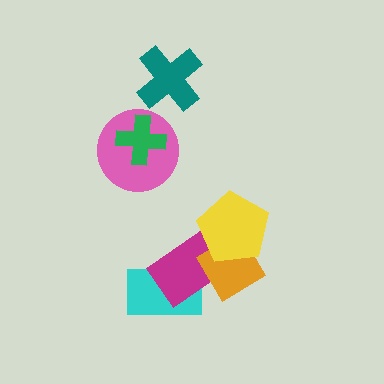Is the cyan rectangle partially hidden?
Yes, it is partially covered by another shape.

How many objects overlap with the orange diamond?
2 objects overlap with the orange diamond.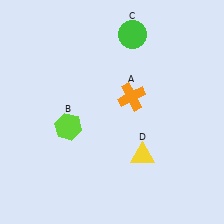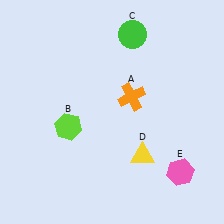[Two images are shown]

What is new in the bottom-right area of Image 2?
A pink hexagon (E) was added in the bottom-right area of Image 2.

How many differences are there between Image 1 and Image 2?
There is 1 difference between the two images.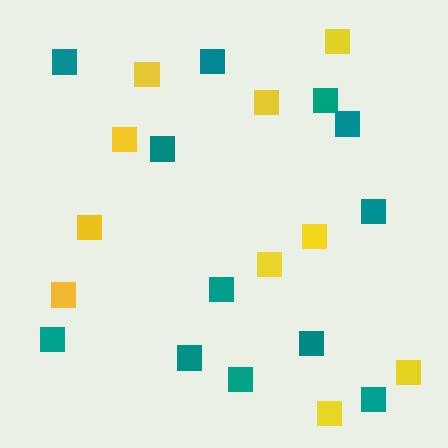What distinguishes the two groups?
There are 2 groups: one group of yellow squares (10) and one group of teal squares (12).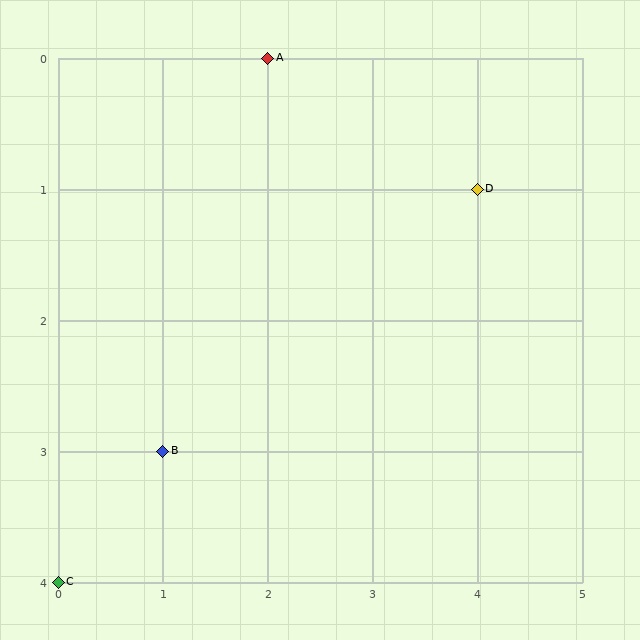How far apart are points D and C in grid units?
Points D and C are 4 columns and 3 rows apart (about 5.0 grid units diagonally).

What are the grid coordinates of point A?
Point A is at grid coordinates (2, 0).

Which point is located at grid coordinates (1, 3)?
Point B is at (1, 3).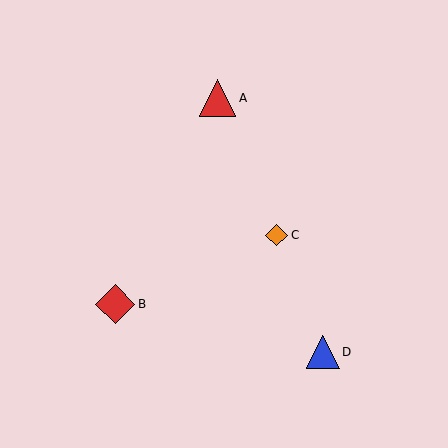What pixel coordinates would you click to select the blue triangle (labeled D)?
Click at (323, 352) to select the blue triangle D.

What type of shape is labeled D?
Shape D is a blue triangle.